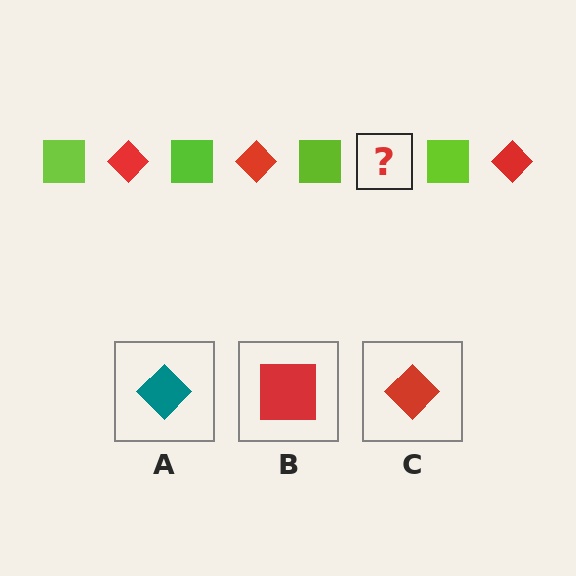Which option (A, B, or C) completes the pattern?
C.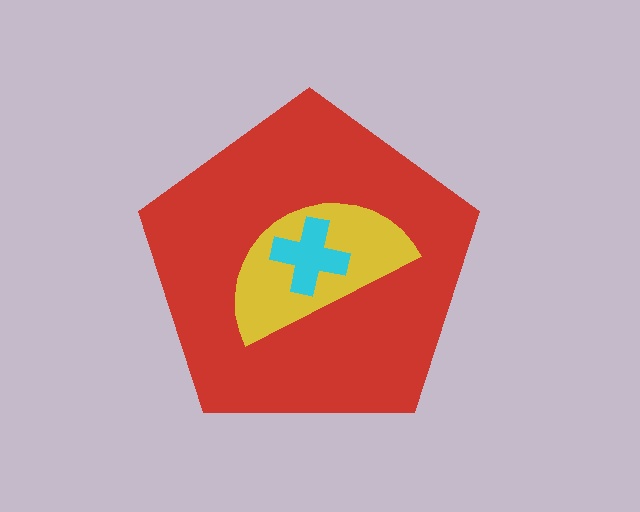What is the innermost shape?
The cyan cross.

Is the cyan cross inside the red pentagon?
Yes.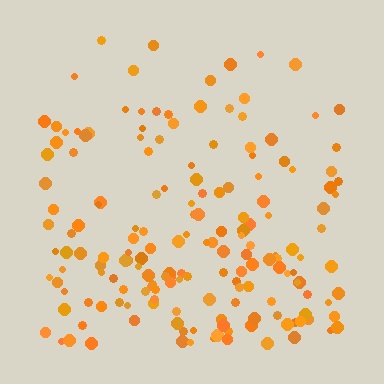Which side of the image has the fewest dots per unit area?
The top.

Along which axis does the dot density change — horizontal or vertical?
Vertical.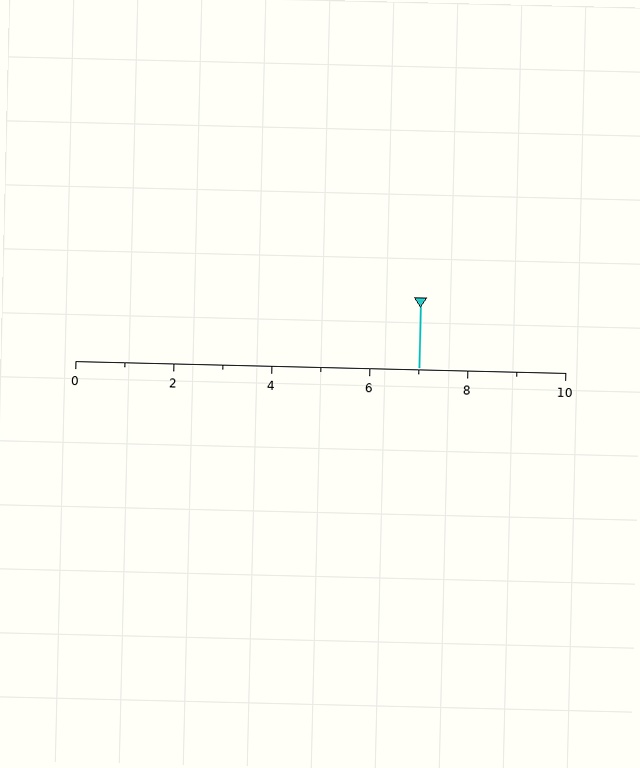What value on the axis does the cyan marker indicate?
The marker indicates approximately 7.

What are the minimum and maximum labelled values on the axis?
The axis runs from 0 to 10.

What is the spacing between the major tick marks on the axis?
The major ticks are spaced 2 apart.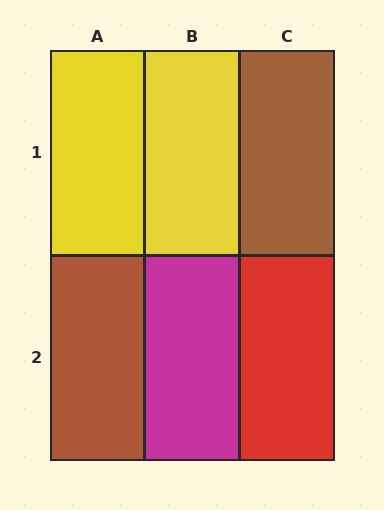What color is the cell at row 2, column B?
Magenta.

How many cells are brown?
2 cells are brown.